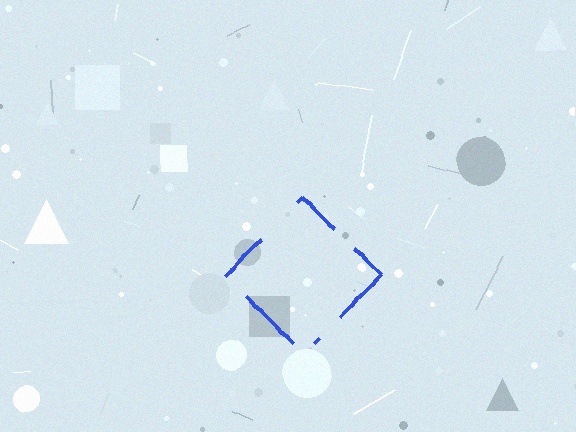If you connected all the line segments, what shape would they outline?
They would outline a diamond.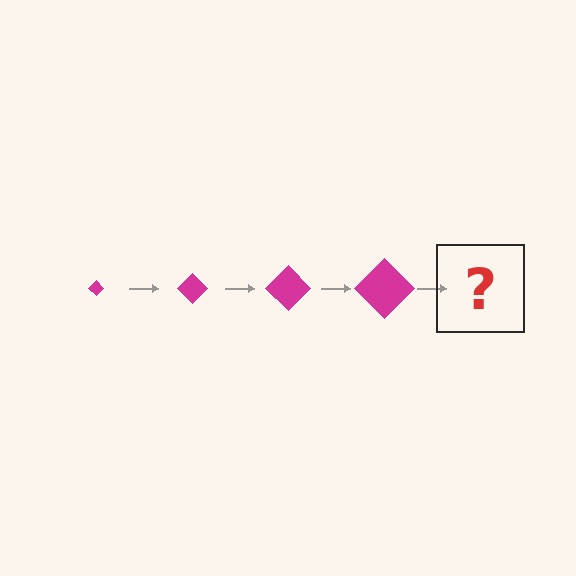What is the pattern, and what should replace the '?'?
The pattern is that the diamond gets progressively larger each step. The '?' should be a magenta diamond, larger than the previous one.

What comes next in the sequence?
The next element should be a magenta diamond, larger than the previous one.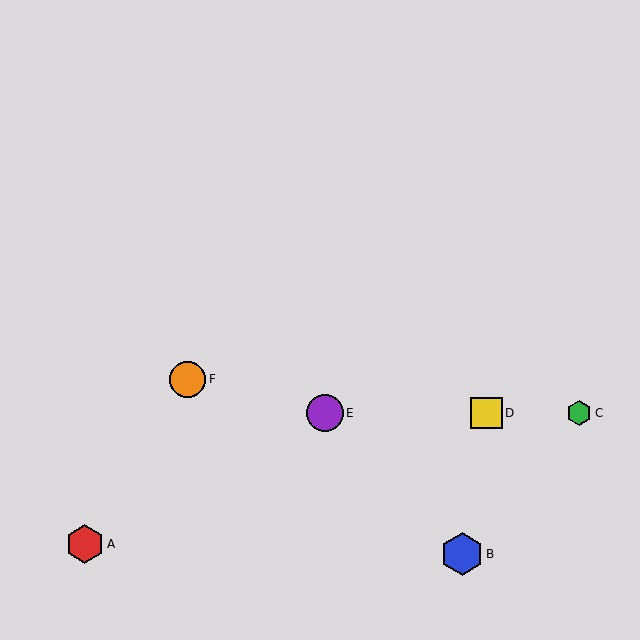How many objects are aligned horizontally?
3 objects (C, D, E) are aligned horizontally.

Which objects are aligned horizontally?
Objects C, D, E are aligned horizontally.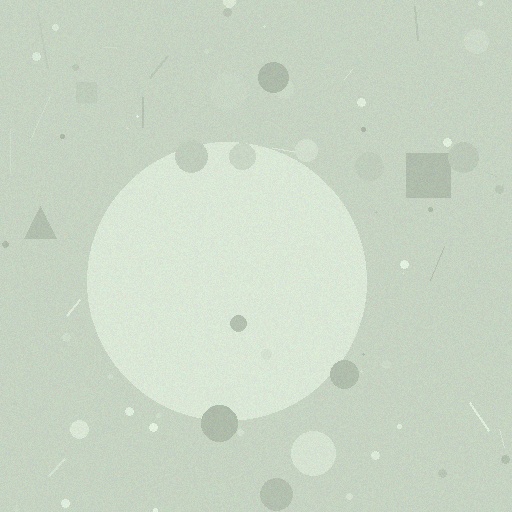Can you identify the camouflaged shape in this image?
The camouflaged shape is a circle.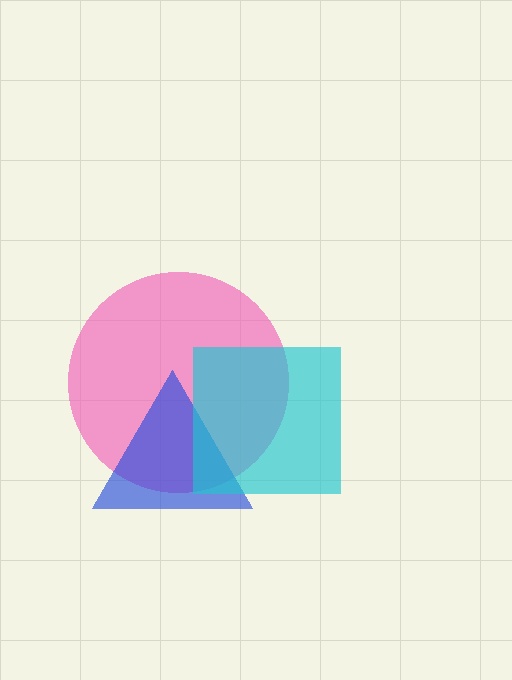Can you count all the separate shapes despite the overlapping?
Yes, there are 3 separate shapes.